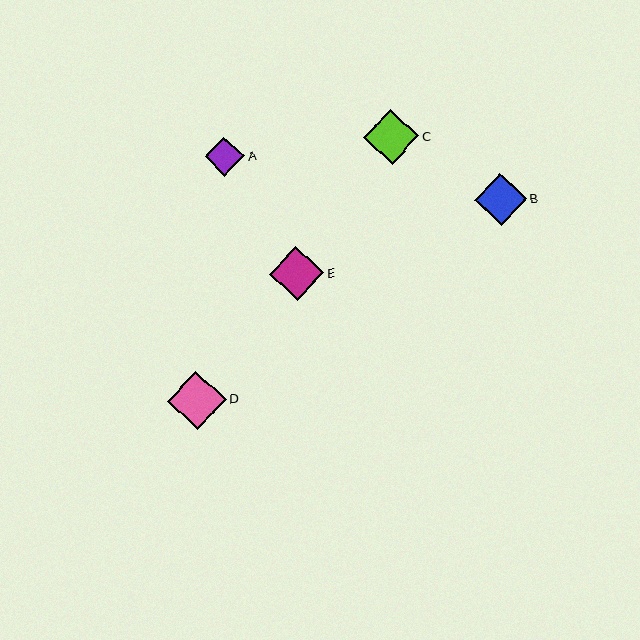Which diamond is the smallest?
Diamond A is the smallest with a size of approximately 39 pixels.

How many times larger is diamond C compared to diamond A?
Diamond C is approximately 1.4 times the size of diamond A.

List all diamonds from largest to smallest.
From largest to smallest: D, C, E, B, A.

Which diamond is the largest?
Diamond D is the largest with a size of approximately 58 pixels.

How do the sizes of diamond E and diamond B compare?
Diamond E and diamond B are approximately the same size.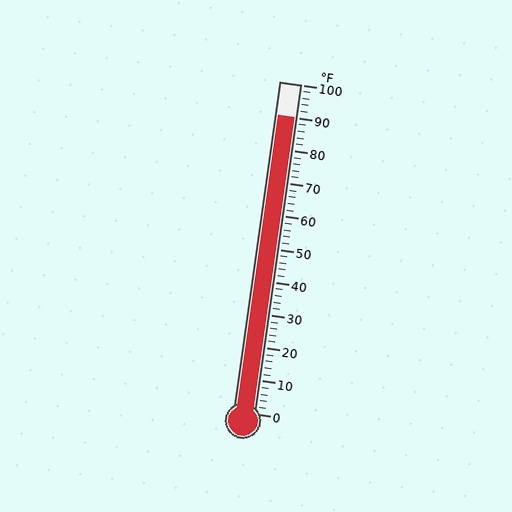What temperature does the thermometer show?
The thermometer shows approximately 90°F.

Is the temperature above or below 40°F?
The temperature is above 40°F.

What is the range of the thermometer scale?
The thermometer scale ranges from 0°F to 100°F.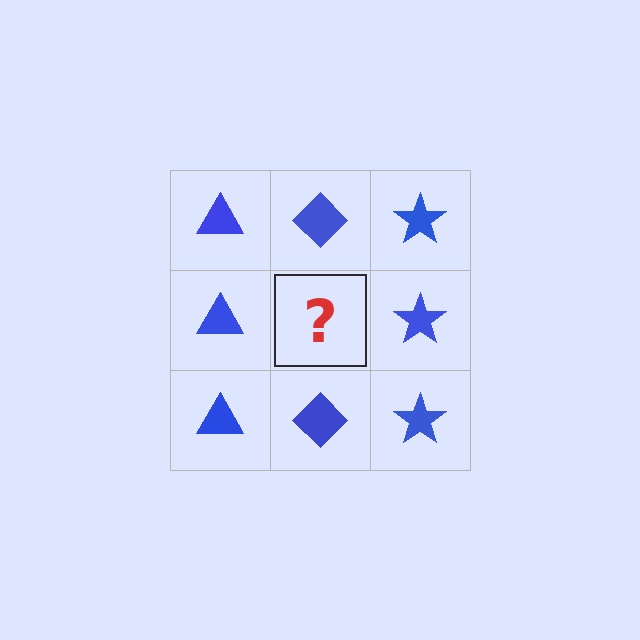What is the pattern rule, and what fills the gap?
The rule is that each column has a consistent shape. The gap should be filled with a blue diamond.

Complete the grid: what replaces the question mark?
The question mark should be replaced with a blue diamond.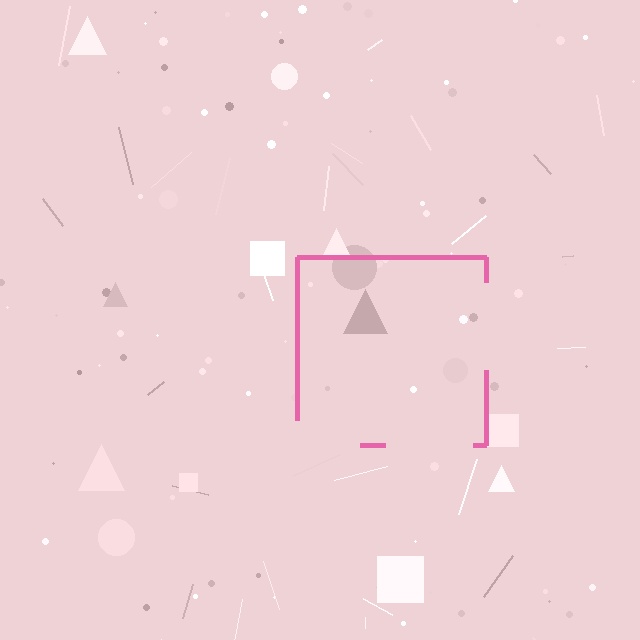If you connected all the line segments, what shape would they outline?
They would outline a square.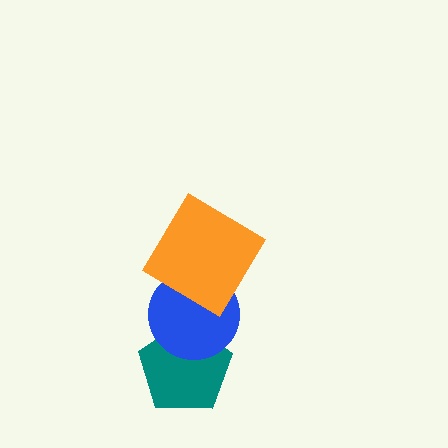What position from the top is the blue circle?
The blue circle is 2nd from the top.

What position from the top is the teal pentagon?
The teal pentagon is 3rd from the top.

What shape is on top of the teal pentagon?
The blue circle is on top of the teal pentagon.